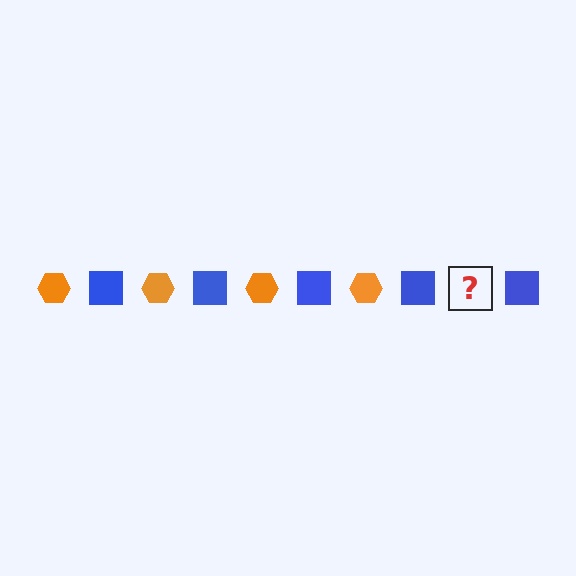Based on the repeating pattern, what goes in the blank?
The blank should be an orange hexagon.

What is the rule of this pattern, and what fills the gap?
The rule is that the pattern alternates between orange hexagon and blue square. The gap should be filled with an orange hexagon.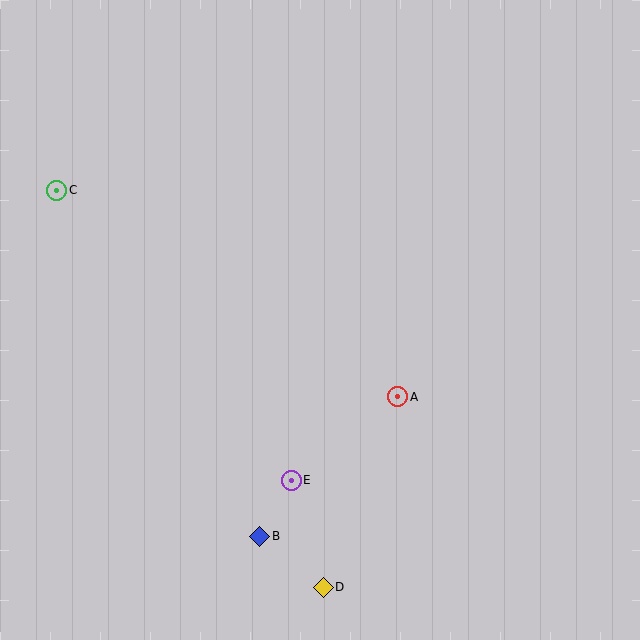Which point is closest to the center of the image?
Point A at (398, 397) is closest to the center.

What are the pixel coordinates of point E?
Point E is at (291, 480).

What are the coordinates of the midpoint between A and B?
The midpoint between A and B is at (329, 467).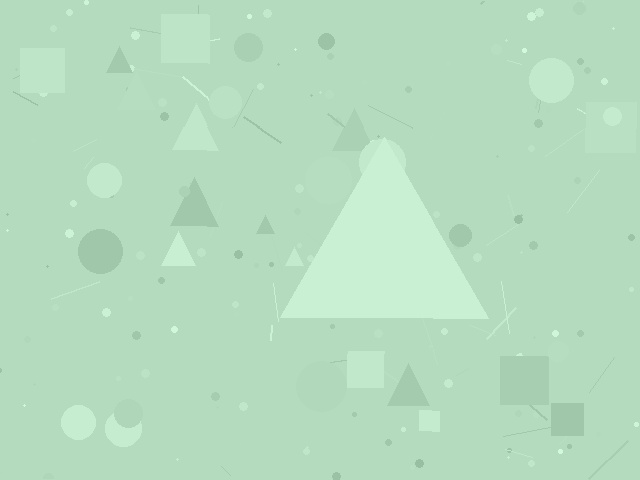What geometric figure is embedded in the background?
A triangle is embedded in the background.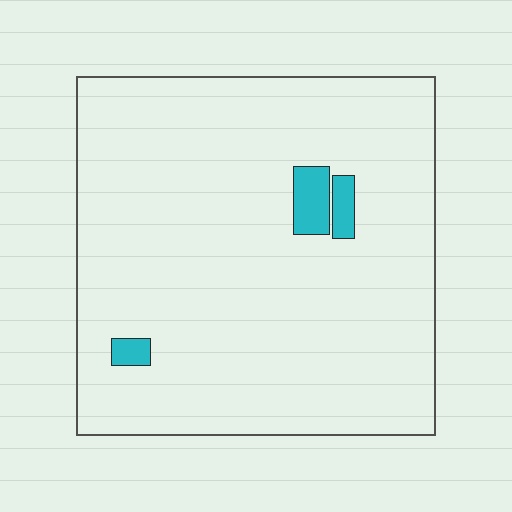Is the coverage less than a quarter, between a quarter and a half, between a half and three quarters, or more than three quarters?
Less than a quarter.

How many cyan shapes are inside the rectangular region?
3.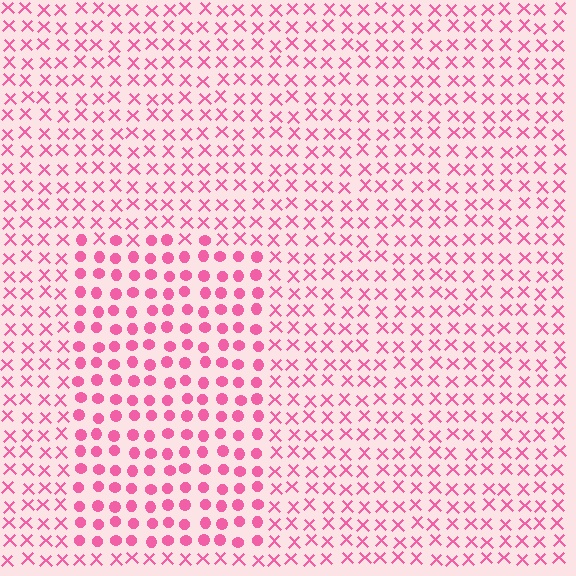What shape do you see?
I see a rectangle.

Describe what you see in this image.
The image is filled with small pink elements arranged in a uniform grid. A rectangle-shaped region contains circles, while the surrounding area contains X marks. The boundary is defined purely by the change in element shape.